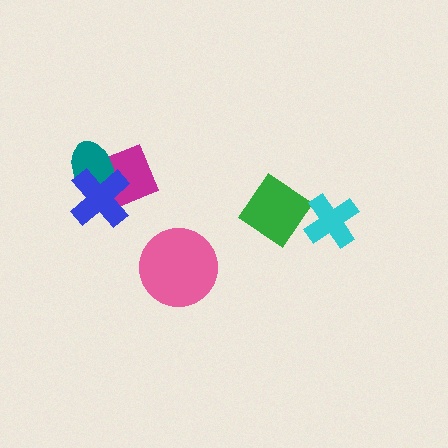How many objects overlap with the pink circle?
0 objects overlap with the pink circle.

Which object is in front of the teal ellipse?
The blue cross is in front of the teal ellipse.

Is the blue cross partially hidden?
No, no other shape covers it.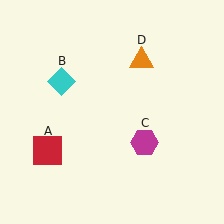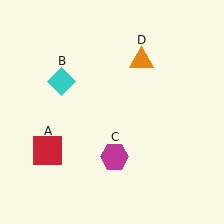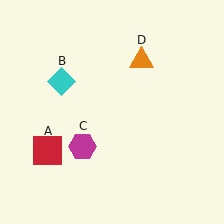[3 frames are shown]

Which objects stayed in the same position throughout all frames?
Red square (object A) and cyan diamond (object B) and orange triangle (object D) remained stationary.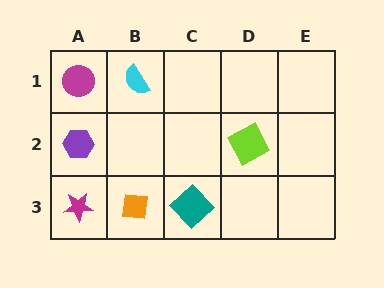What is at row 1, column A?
A magenta circle.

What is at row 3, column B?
An orange square.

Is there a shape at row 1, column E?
No, that cell is empty.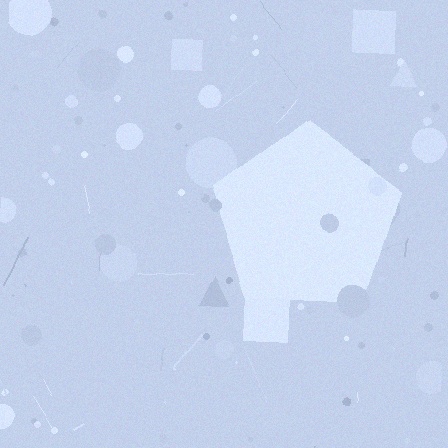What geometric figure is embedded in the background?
A pentagon is embedded in the background.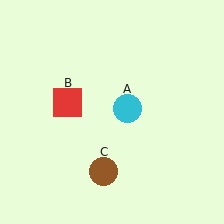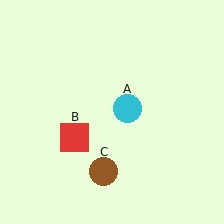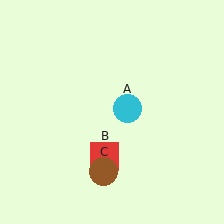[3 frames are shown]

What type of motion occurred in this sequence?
The red square (object B) rotated counterclockwise around the center of the scene.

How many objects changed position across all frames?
1 object changed position: red square (object B).